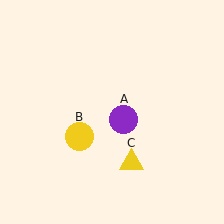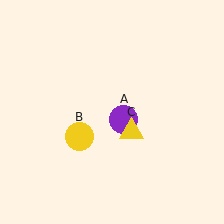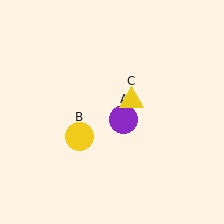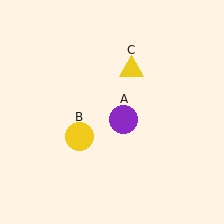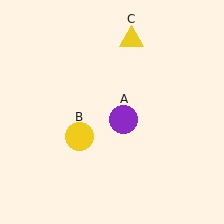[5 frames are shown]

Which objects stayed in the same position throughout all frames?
Purple circle (object A) and yellow circle (object B) remained stationary.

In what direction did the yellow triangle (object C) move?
The yellow triangle (object C) moved up.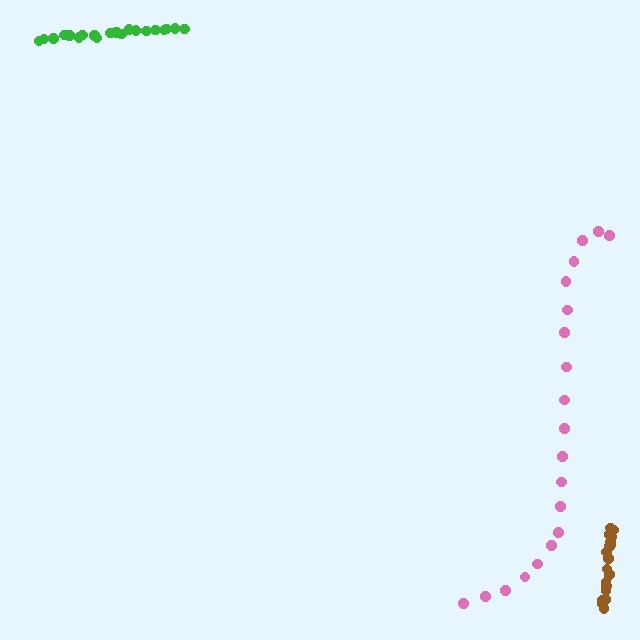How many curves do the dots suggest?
There are 3 distinct paths.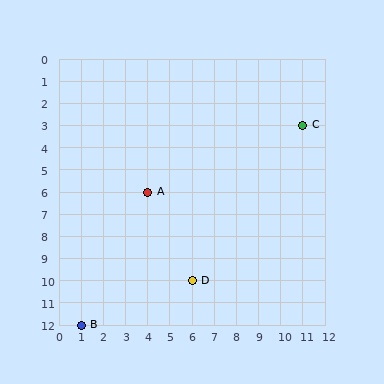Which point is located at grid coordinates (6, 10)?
Point D is at (6, 10).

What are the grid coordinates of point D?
Point D is at grid coordinates (6, 10).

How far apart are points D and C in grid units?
Points D and C are 5 columns and 7 rows apart (about 8.6 grid units diagonally).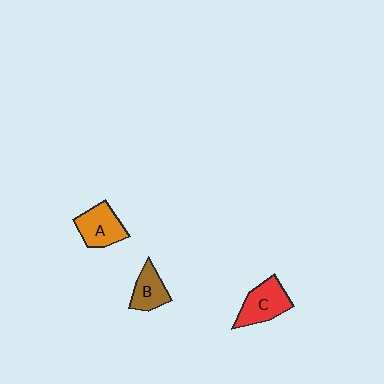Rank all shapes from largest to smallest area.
From largest to smallest: C (red), A (orange), B (brown).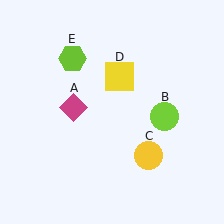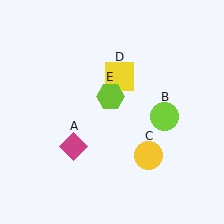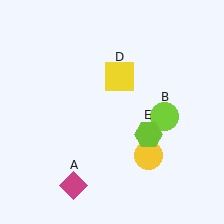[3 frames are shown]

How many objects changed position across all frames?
2 objects changed position: magenta diamond (object A), lime hexagon (object E).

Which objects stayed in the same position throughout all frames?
Lime circle (object B) and yellow circle (object C) and yellow square (object D) remained stationary.